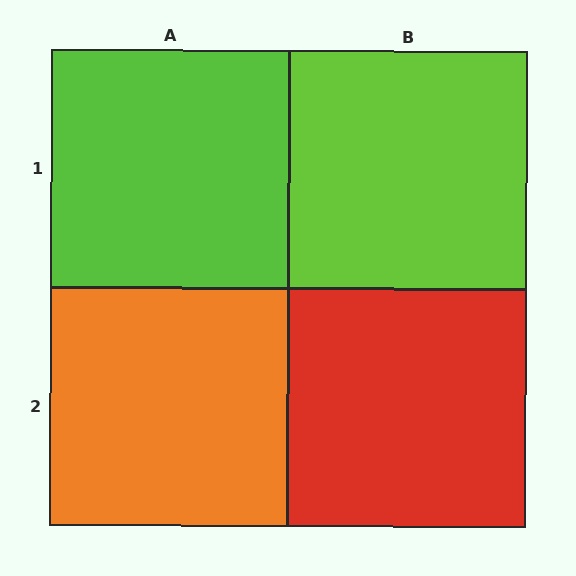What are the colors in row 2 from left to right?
Orange, red.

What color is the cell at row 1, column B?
Lime.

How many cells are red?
1 cell is red.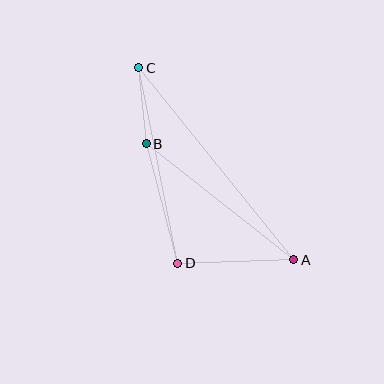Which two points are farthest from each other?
Points A and C are farthest from each other.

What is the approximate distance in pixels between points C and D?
The distance between C and D is approximately 199 pixels.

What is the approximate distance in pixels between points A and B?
The distance between A and B is approximately 188 pixels.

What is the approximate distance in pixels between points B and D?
The distance between B and D is approximately 124 pixels.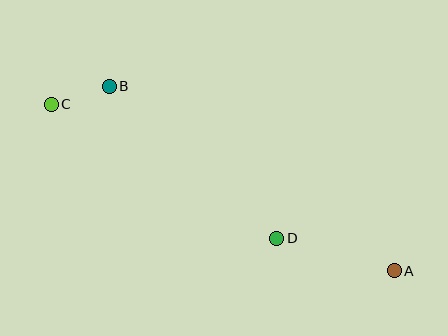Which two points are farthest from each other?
Points A and C are farthest from each other.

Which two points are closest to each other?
Points B and C are closest to each other.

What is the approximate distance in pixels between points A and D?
The distance between A and D is approximately 122 pixels.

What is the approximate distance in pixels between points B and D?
The distance between B and D is approximately 226 pixels.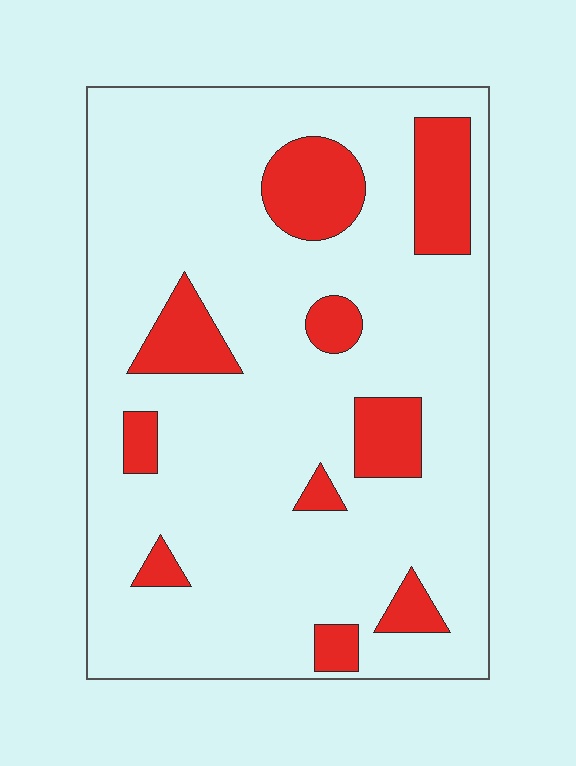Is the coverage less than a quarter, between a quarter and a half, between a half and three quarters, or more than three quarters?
Less than a quarter.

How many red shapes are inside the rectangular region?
10.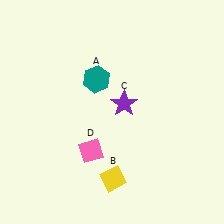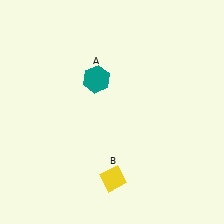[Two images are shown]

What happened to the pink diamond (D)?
The pink diamond (D) was removed in Image 2. It was in the bottom-left area of Image 1.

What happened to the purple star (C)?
The purple star (C) was removed in Image 2. It was in the top-right area of Image 1.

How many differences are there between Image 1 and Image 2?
There are 2 differences between the two images.